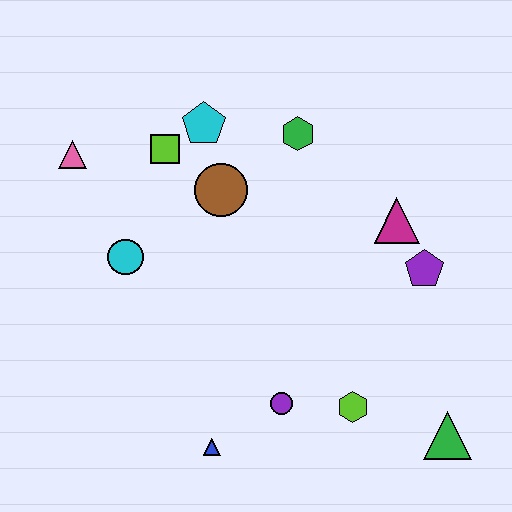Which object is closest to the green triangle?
The lime hexagon is closest to the green triangle.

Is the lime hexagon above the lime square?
No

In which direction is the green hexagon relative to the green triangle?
The green hexagon is above the green triangle.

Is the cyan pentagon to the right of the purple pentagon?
No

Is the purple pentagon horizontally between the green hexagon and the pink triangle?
No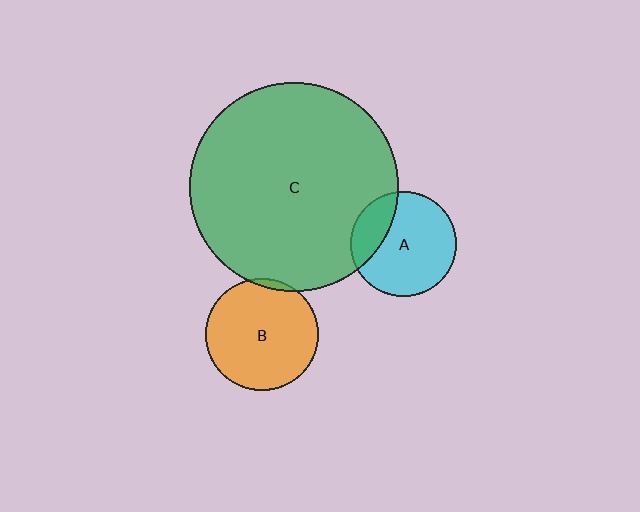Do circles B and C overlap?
Yes.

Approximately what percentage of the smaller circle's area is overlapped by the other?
Approximately 5%.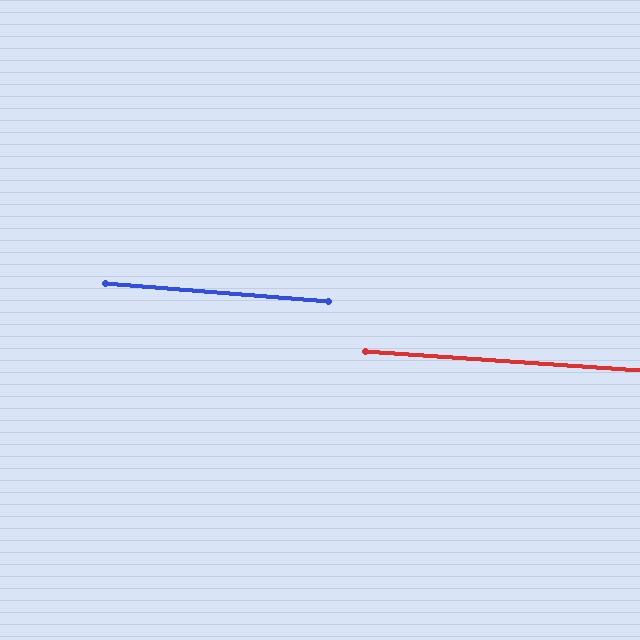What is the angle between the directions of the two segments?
Approximately 1 degree.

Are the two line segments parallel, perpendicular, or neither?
Parallel — their directions differ by only 0.8°.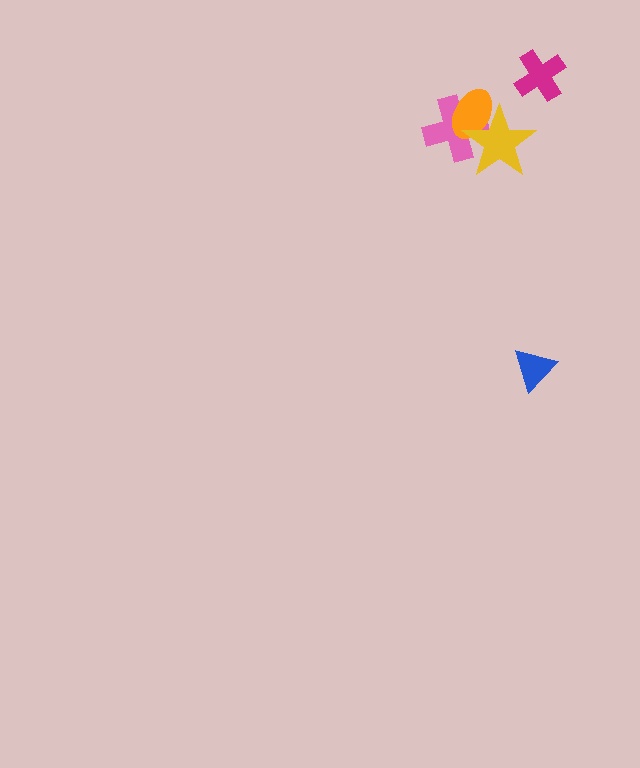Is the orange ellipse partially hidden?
Yes, it is partially covered by another shape.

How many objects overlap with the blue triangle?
0 objects overlap with the blue triangle.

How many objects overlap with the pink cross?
2 objects overlap with the pink cross.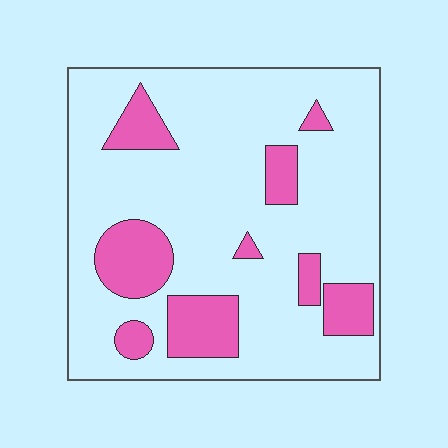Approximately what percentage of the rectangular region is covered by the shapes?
Approximately 20%.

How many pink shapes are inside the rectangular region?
9.